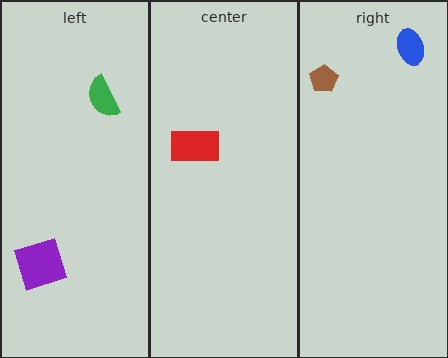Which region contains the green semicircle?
The left region.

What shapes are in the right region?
The blue ellipse, the brown pentagon.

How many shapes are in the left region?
2.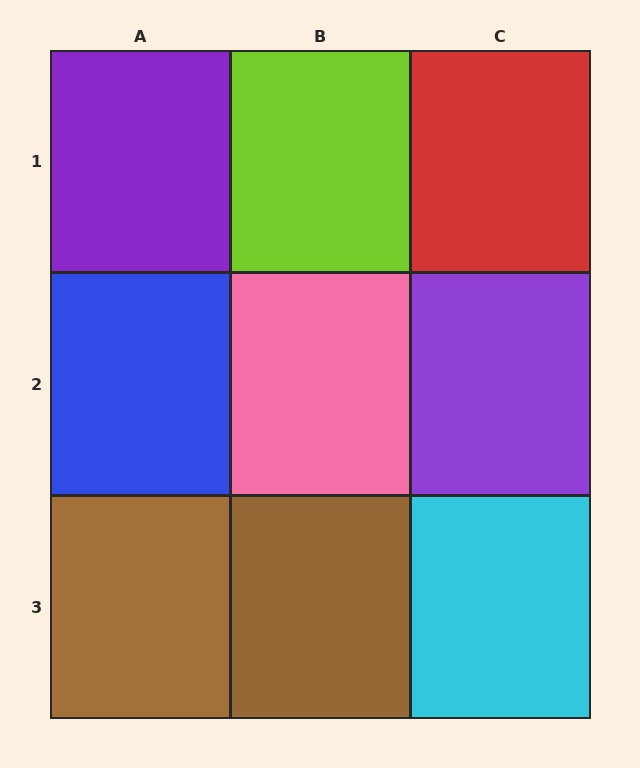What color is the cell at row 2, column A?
Blue.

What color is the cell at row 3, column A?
Brown.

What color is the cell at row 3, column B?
Brown.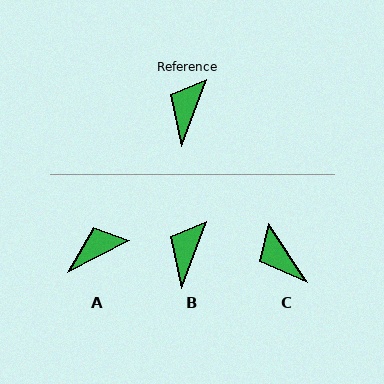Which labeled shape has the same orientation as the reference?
B.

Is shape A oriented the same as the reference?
No, it is off by about 43 degrees.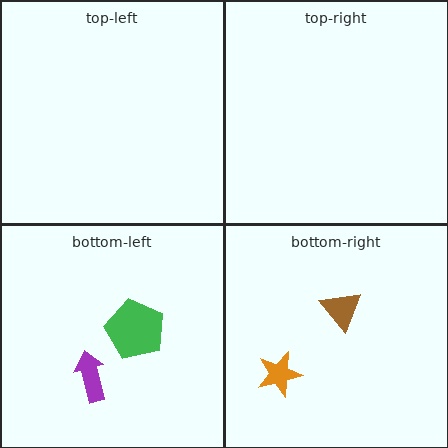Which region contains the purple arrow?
The bottom-left region.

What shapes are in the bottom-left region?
The green pentagon, the purple arrow.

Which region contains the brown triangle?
The bottom-right region.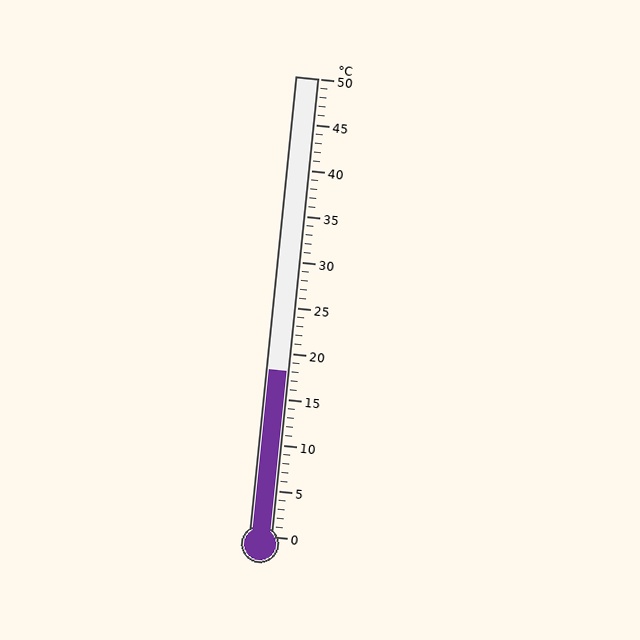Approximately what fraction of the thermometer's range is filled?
The thermometer is filled to approximately 35% of its range.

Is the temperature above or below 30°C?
The temperature is below 30°C.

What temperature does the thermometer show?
The thermometer shows approximately 18°C.